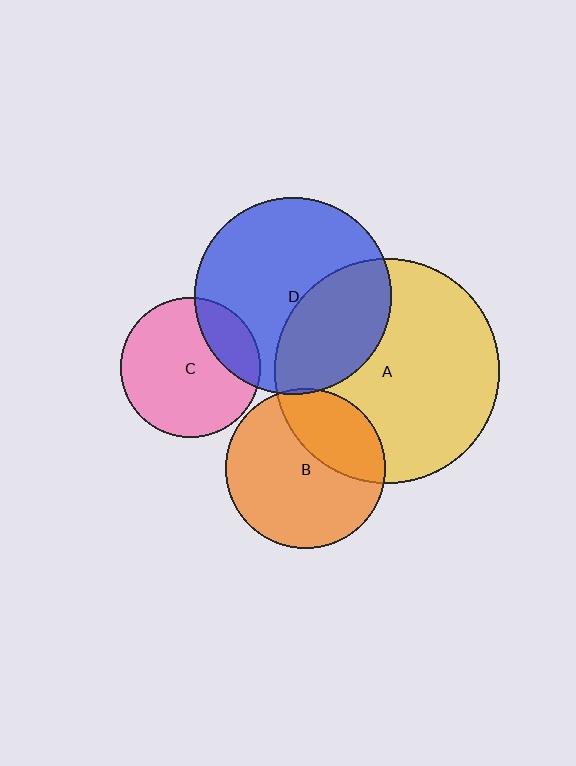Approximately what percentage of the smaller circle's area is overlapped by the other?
Approximately 35%.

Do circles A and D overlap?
Yes.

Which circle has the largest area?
Circle A (yellow).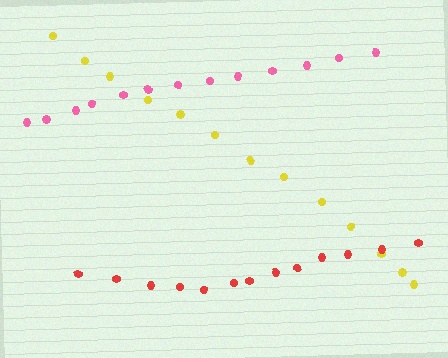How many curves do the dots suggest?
There are 3 distinct paths.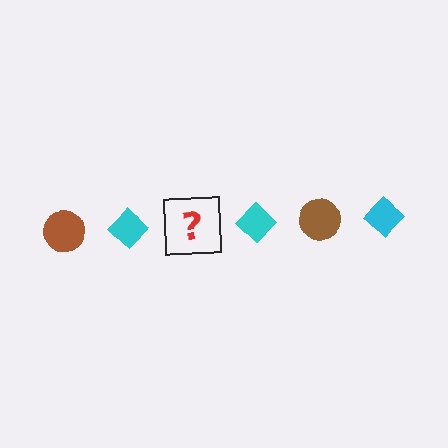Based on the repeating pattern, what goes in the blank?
The blank should be a brown circle.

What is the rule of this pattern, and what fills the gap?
The rule is that the pattern alternates between brown circle and cyan diamond. The gap should be filled with a brown circle.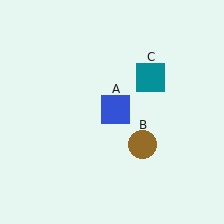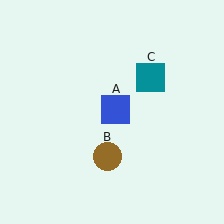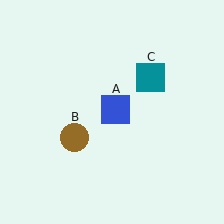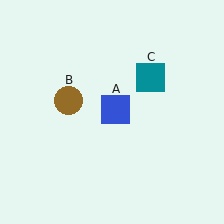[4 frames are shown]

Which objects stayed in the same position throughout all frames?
Blue square (object A) and teal square (object C) remained stationary.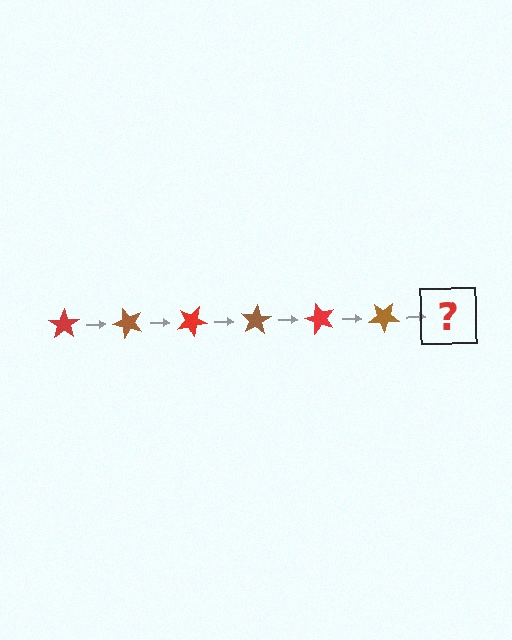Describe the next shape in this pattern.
It should be a red star, rotated 300 degrees from the start.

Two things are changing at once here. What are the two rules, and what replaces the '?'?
The two rules are that it rotates 50 degrees each step and the color cycles through red and brown. The '?' should be a red star, rotated 300 degrees from the start.